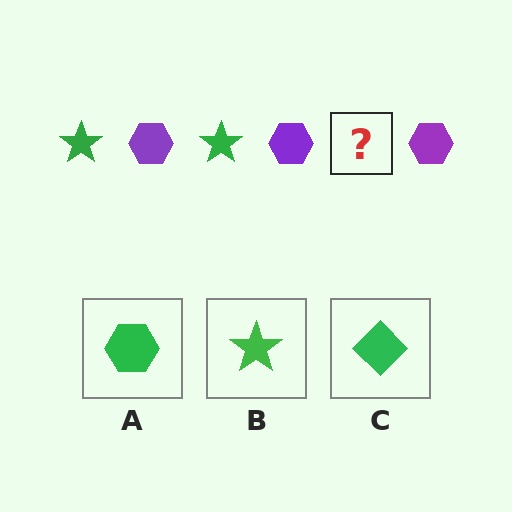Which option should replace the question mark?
Option B.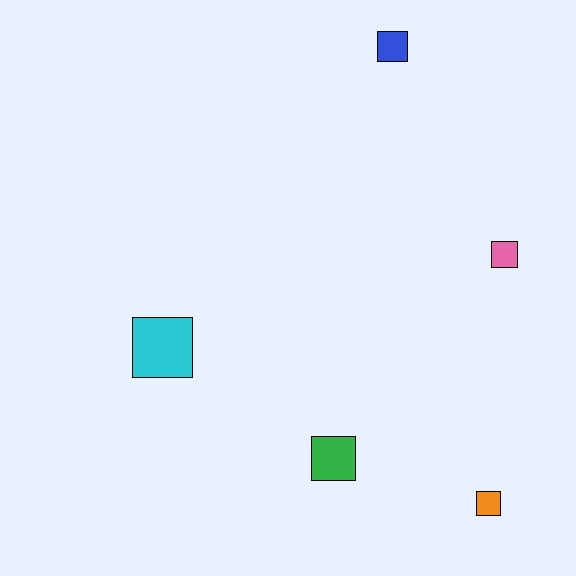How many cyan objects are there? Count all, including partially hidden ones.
There is 1 cyan object.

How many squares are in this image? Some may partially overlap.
There are 5 squares.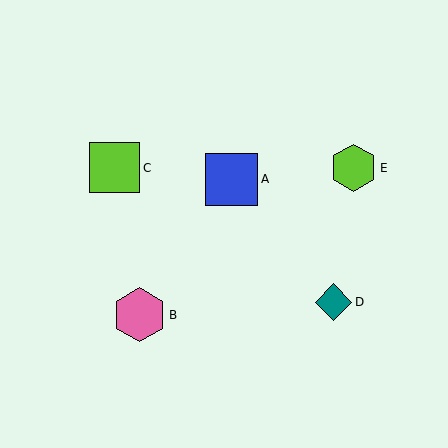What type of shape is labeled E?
Shape E is a lime hexagon.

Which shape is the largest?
The pink hexagon (labeled B) is the largest.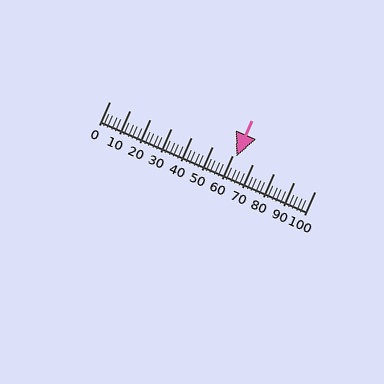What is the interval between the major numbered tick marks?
The major tick marks are spaced 10 units apart.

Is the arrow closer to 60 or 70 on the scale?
The arrow is closer to 60.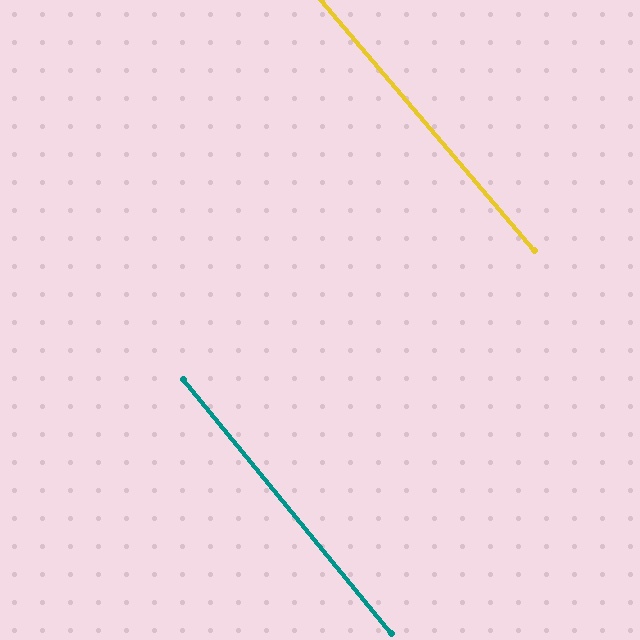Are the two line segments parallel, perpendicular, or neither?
Parallel — their directions differ by only 1.0°.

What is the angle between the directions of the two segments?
Approximately 1 degree.